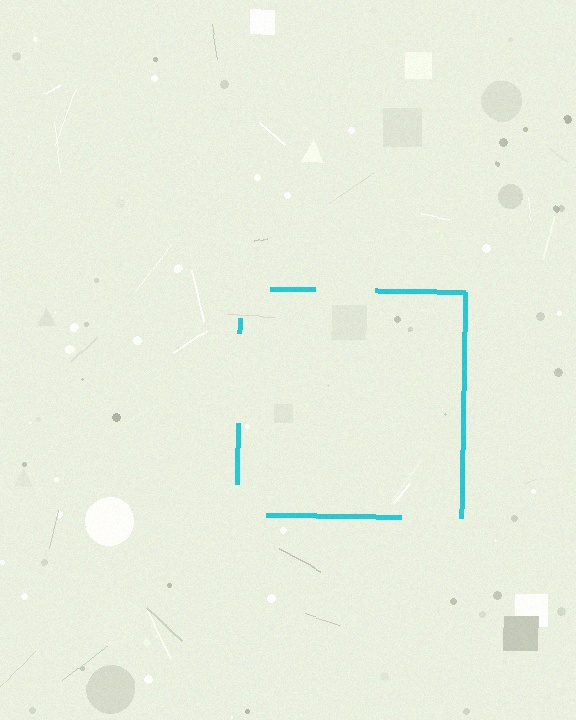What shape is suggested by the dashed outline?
The dashed outline suggests a square.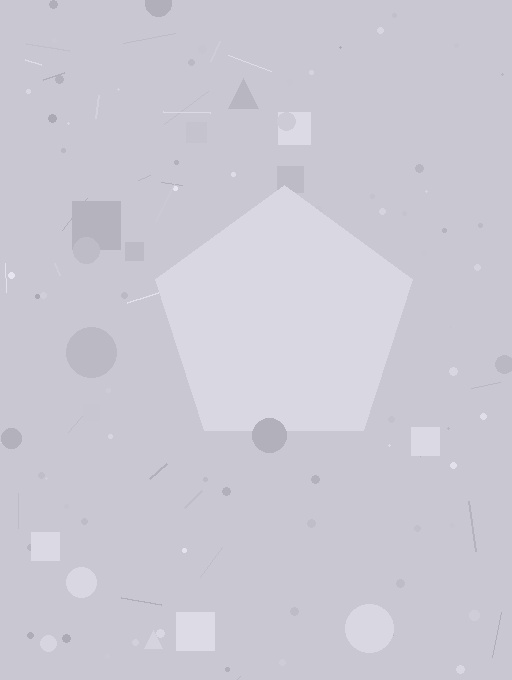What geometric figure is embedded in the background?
A pentagon is embedded in the background.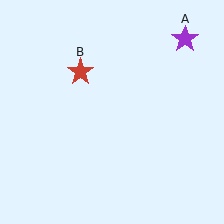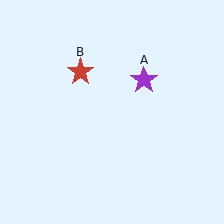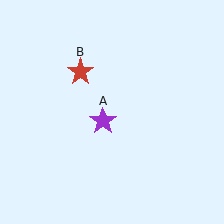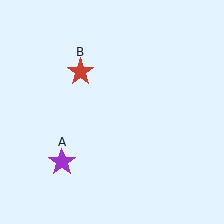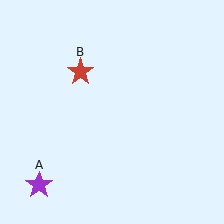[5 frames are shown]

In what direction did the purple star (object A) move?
The purple star (object A) moved down and to the left.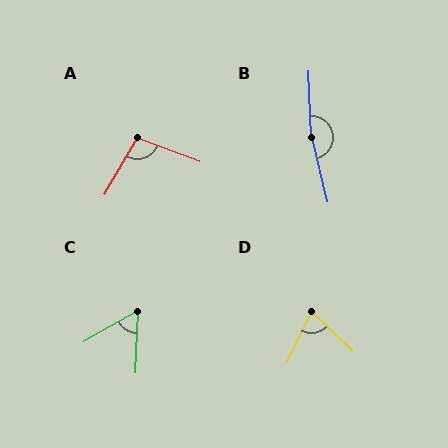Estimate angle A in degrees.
Approximately 99 degrees.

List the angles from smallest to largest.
C (58°), D (72°), A (99°), B (169°).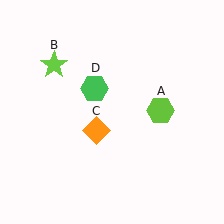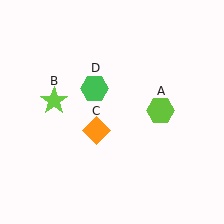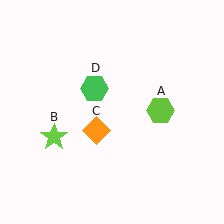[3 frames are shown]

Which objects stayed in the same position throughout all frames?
Lime hexagon (object A) and orange diamond (object C) and green hexagon (object D) remained stationary.